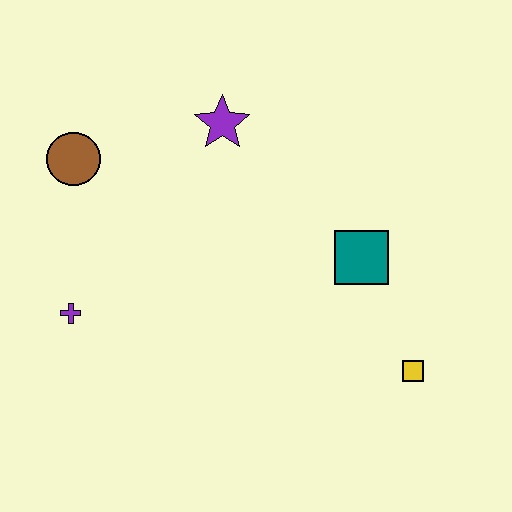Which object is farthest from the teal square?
The brown circle is farthest from the teal square.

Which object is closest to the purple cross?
The brown circle is closest to the purple cross.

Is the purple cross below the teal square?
Yes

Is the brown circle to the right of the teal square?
No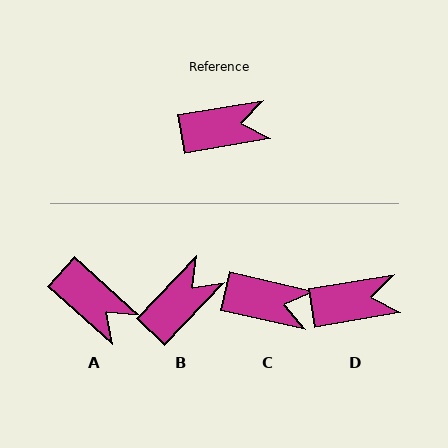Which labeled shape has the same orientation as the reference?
D.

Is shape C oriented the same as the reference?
No, it is off by about 22 degrees.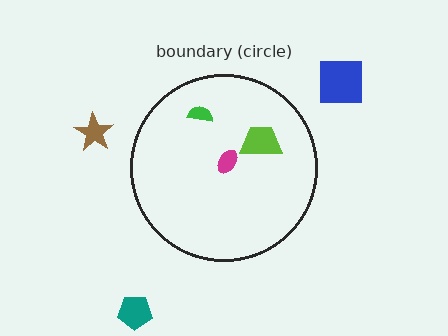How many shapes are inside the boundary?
3 inside, 3 outside.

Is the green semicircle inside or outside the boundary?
Inside.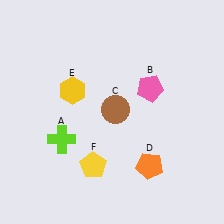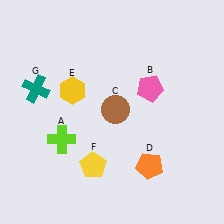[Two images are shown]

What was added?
A teal cross (G) was added in Image 2.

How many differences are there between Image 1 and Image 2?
There is 1 difference between the two images.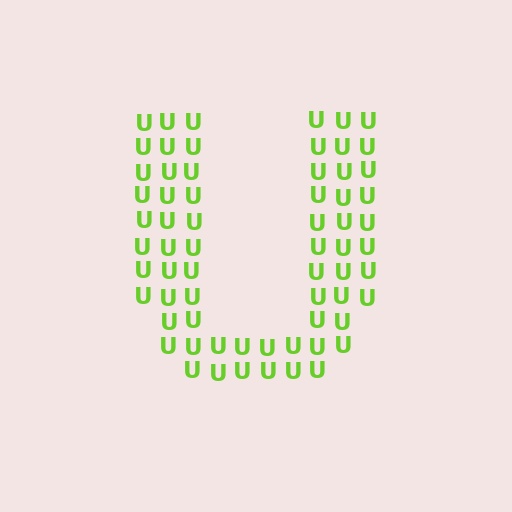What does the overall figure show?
The overall figure shows the letter U.